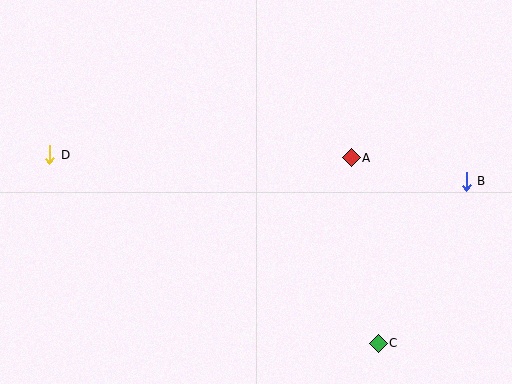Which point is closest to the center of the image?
Point A at (351, 158) is closest to the center.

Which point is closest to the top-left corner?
Point D is closest to the top-left corner.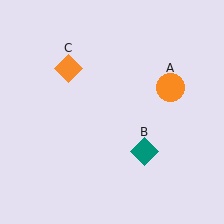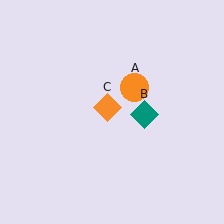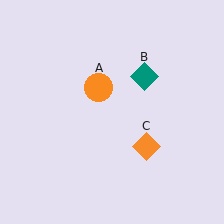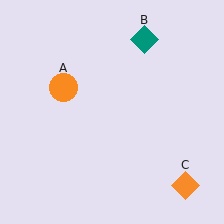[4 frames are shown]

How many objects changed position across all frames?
3 objects changed position: orange circle (object A), teal diamond (object B), orange diamond (object C).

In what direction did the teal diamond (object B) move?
The teal diamond (object B) moved up.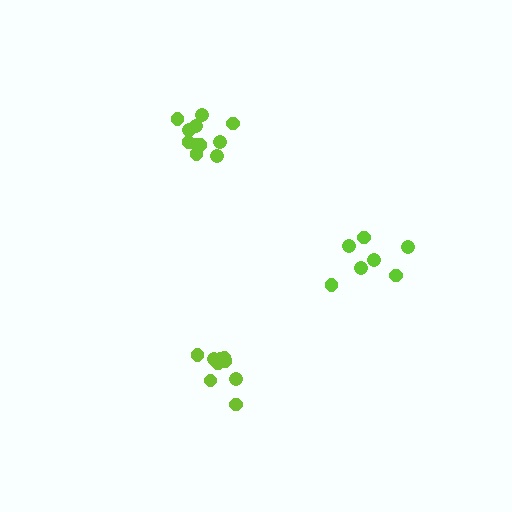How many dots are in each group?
Group 1: 9 dots, Group 2: 7 dots, Group 3: 11 dots (27 total).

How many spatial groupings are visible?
There are 3 spatial groupings.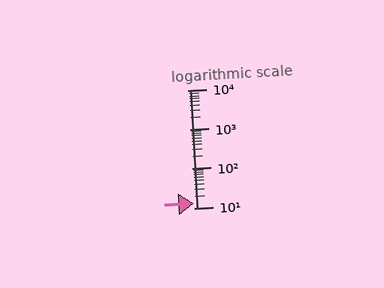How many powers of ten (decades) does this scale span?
The scale spans 3 decades, from 10 to 10000.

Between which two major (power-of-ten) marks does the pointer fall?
The pointer is between 10 and 100.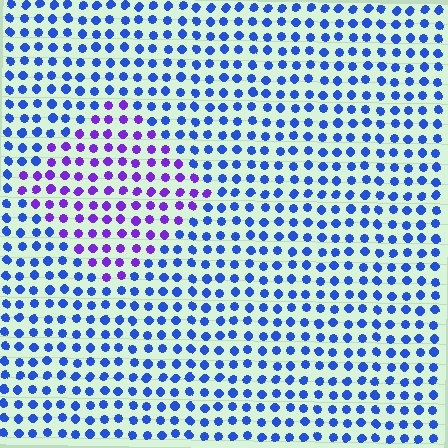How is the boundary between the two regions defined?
The boundary is defined purely by a slight shift in hue (about 44 degrees). Spacing, size, and orientation are identical on both sides.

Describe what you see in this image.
The image is filled with small blue elements in a uniform arrangement. A diamond-shaped region is visible where the elements are tinted to a slightly different hue, forming a subtle color boundary.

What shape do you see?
I see a diamond.